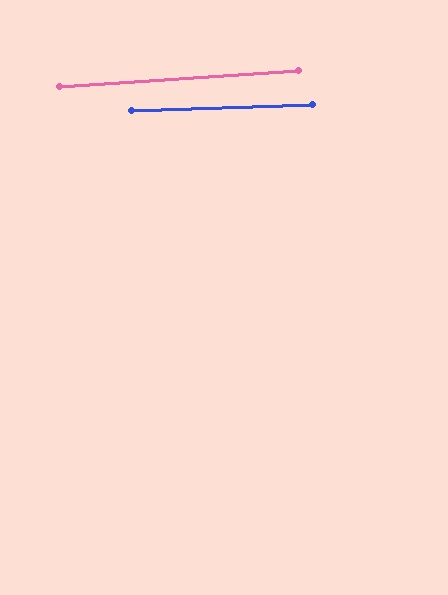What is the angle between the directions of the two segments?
Approximately 2 degrees.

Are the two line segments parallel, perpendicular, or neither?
Parallel — their directions differ by only 1.8°.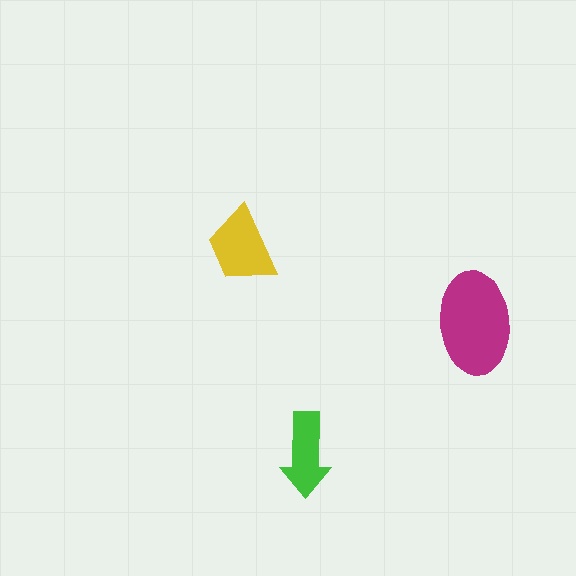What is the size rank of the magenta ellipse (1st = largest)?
1st.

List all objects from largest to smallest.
The magenta ellipse, the yellow trapezoid, the green arrow.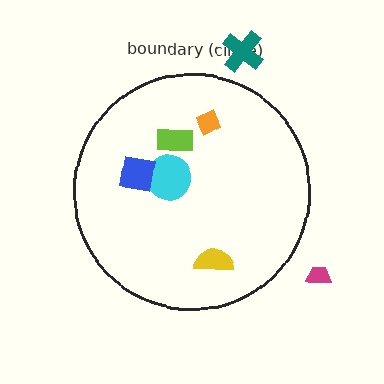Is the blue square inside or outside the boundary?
Inside.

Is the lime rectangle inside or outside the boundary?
Inside.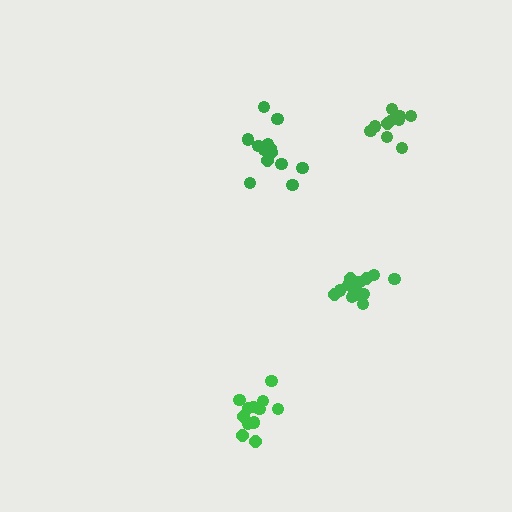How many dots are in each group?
Group 1: 13 dots, Group 2: 10 dots, Group 3: 16 dots, Group 4: 12 dots (51 total).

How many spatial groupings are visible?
There are 4 spatial groupings.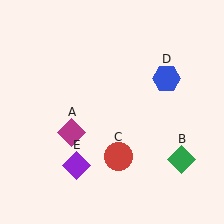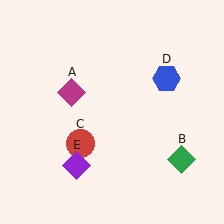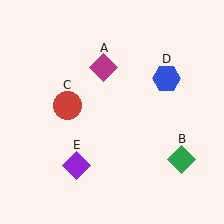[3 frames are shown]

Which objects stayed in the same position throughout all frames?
Green diamond (object B) and blue hexagon (object D) and purple diamond (object E) remained stationary.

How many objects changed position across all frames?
2 objects changed position: magenta diamond (object A), red circle (object C).